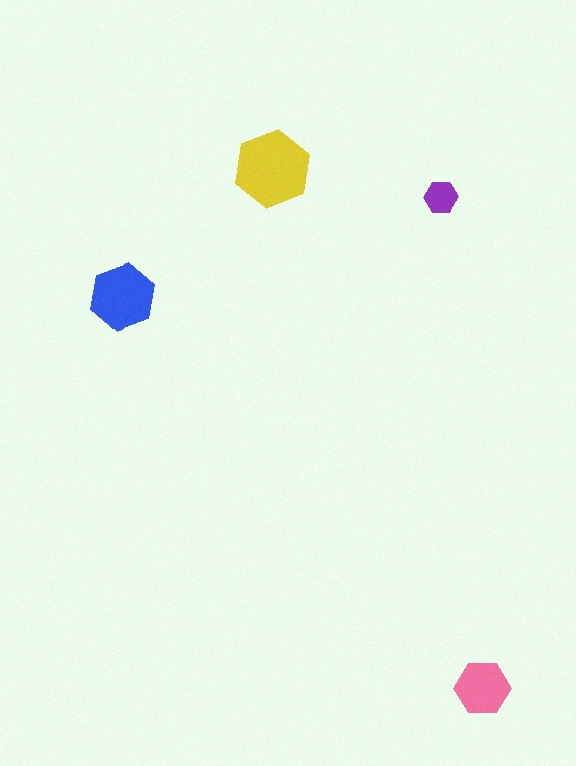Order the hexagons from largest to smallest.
the yellow one, the blue one, the pink one, the purple one.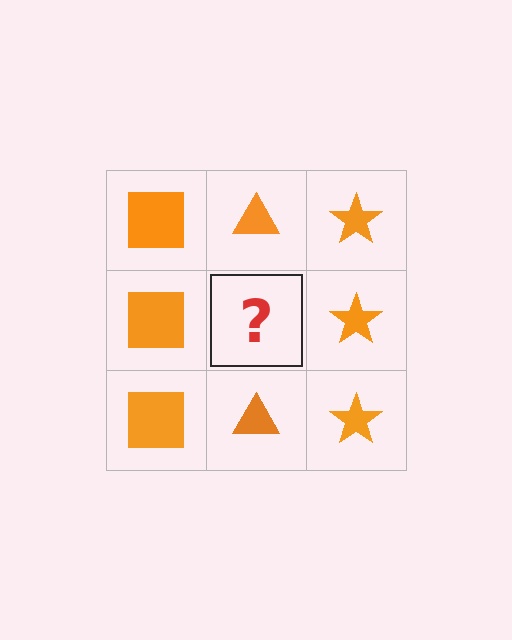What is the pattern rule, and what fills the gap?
The rule is that each column has a consistent shape. The gap should be filled with an orange triangle.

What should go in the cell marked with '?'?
The missing cell should contain an orange triangle.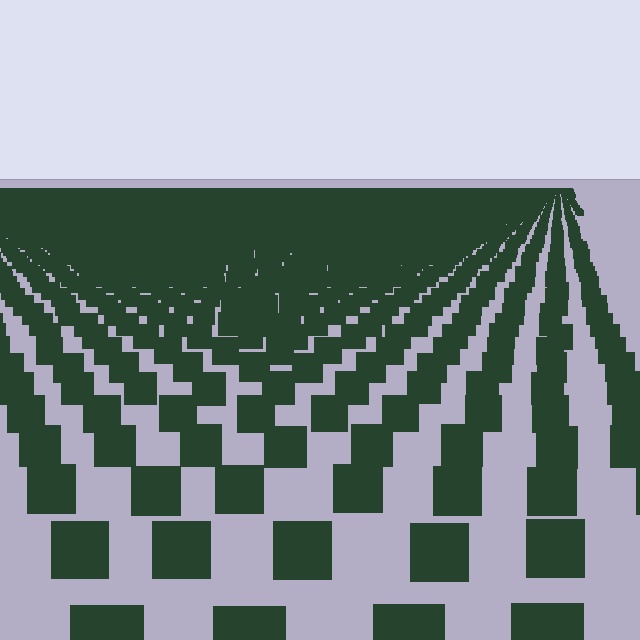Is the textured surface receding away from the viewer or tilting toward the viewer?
The surface is receding away from the viewer. Texture elements get smaller and denser toward the top.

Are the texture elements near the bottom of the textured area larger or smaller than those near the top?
Larger. Near the bottom, elements are closer to the viewer and appear at a bigger on-screen size.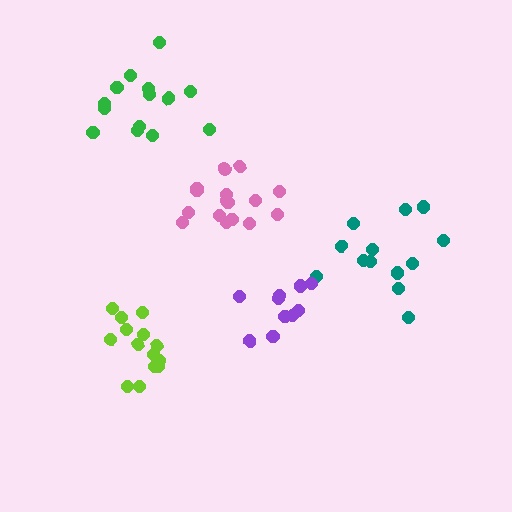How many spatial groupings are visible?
There are 5 spatial groupings.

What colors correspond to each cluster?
The clusters are colored: teal, green, purple, pink, lime.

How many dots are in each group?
Group 1: 13 dots, Group 2: 14 dots, Group 3: 10 dots, Group 4: 16 dots, Group 5: 14 dots (67 total).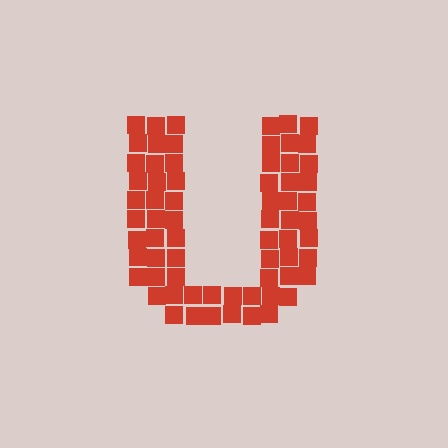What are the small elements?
The small elements are squares.